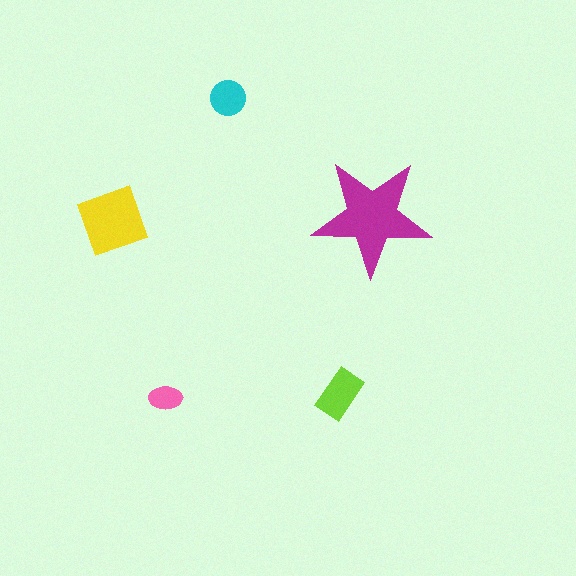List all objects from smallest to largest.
The pink ellipse, the cyan circle, the lime rectangle, the yellow square, the magenta star.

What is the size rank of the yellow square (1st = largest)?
2nd.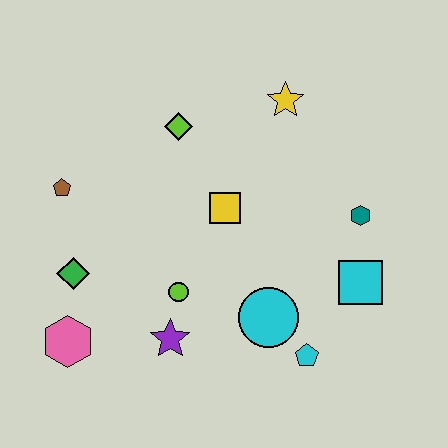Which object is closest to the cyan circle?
The cyan pentagon is closest to the cyan circle.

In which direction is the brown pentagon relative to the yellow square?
The brown pentagon is to the left of the yellow square.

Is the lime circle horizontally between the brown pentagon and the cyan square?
Yes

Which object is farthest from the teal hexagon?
The pink hexagon is farthest from the teal hexagon.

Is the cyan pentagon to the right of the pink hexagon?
Yes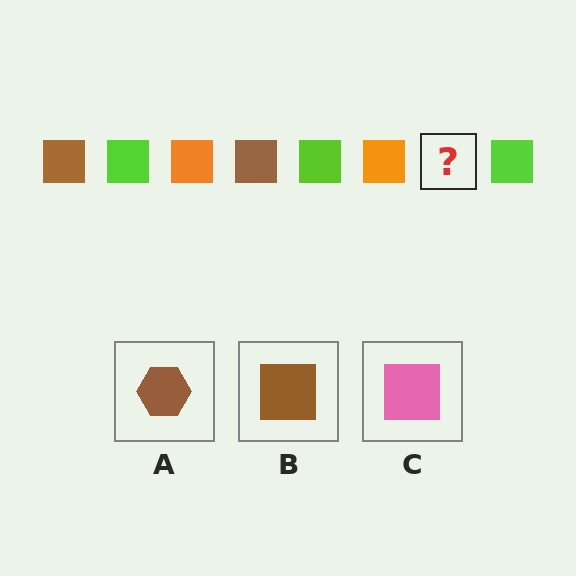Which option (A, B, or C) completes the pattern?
B.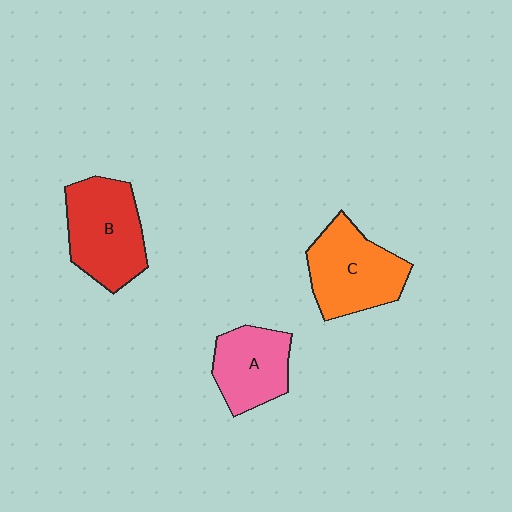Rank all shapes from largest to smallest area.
From largest to smallest: B (red), C (orange), A (pink).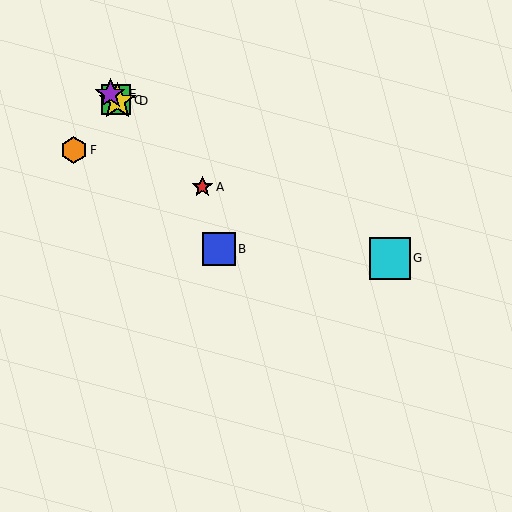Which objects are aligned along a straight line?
Objects A, C, D, E are aligned along a straight line.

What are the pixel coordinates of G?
Object G is at (390, 259).